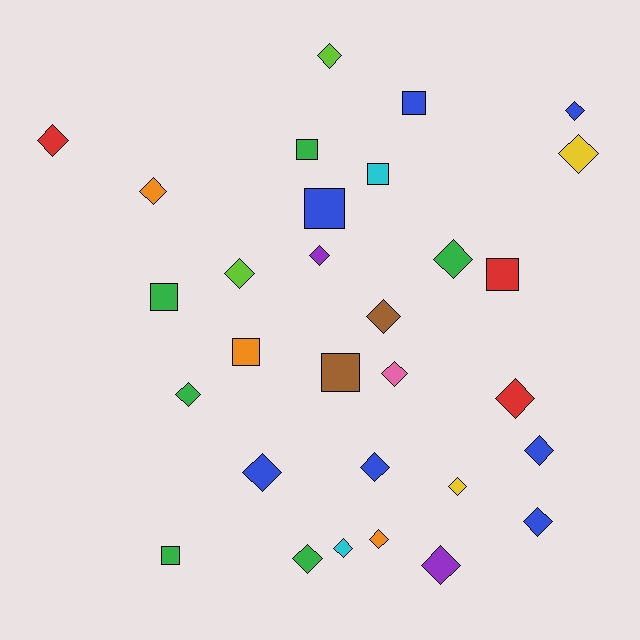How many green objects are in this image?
There are 6 green objects.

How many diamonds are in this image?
There are 21 diamonds.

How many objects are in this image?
There are 30 objects.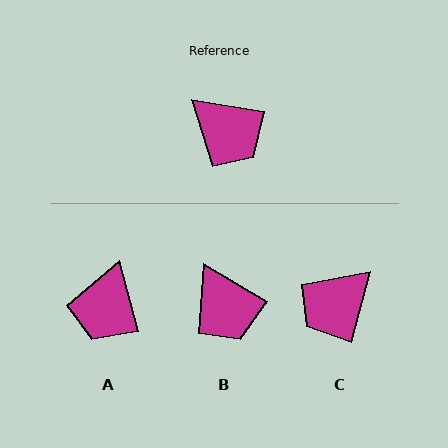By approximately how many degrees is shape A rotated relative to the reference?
Approximately 66 degrees clockwise.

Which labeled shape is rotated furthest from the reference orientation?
C, about 96 degrees away.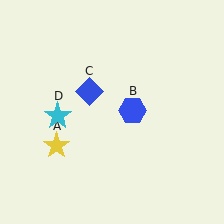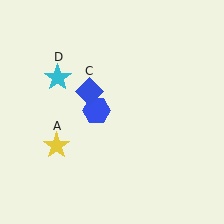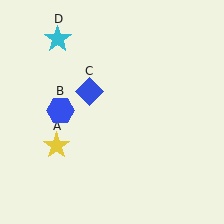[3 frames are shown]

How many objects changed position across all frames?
2 objects changed position: blue hexagon (object B), cyan star (object D).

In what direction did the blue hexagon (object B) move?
The blue hexagon (object B) moved left.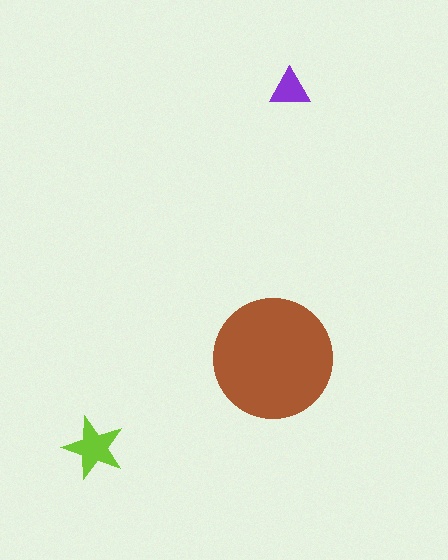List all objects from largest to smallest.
The brown circle, the lime star, the purple triangle.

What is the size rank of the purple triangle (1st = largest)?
3rd.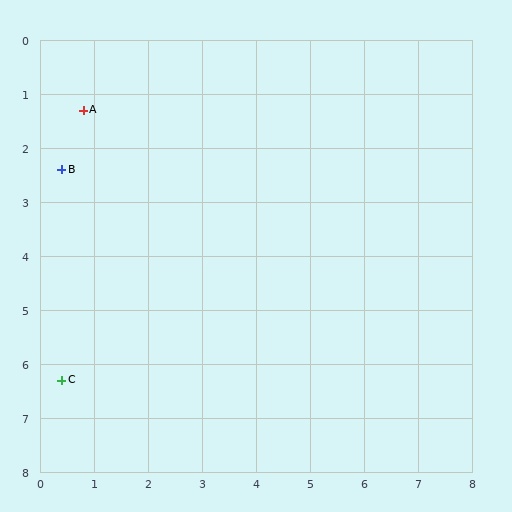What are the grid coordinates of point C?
Point C is at approximately (0.4, 6.3).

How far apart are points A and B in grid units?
Points A and B are about 1.2 grid units apart.